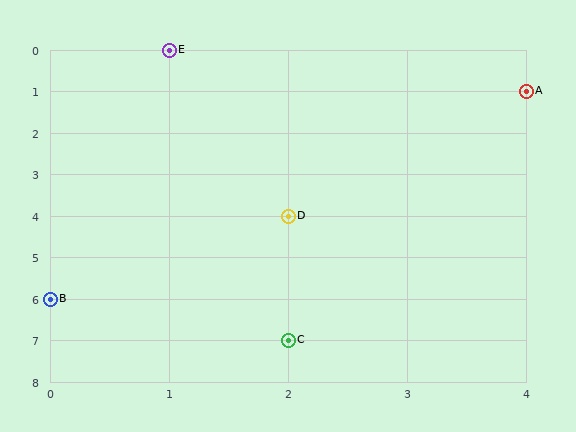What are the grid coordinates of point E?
Point E is at grid coordinates (1, 0).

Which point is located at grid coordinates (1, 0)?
Point E is at (1, 0).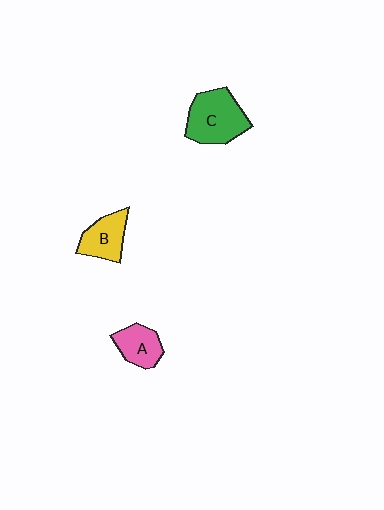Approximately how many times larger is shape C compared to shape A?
Approximately 1.7 times.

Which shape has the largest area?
Shape C (green).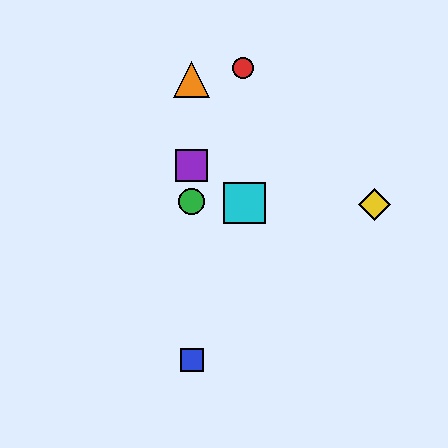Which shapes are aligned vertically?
The blue square, the green circle, the purple square, the orange triangle are aligned vertically.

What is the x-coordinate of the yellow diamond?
The yellow diamond is at x≈374.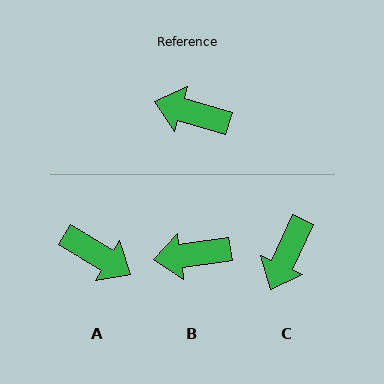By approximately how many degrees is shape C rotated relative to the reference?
Approximately 82 degrees counter-clockwise.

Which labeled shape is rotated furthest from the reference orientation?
A, about 165 degrees away.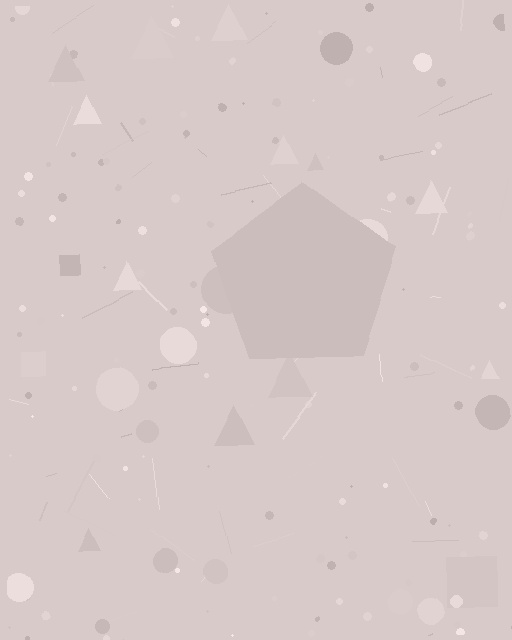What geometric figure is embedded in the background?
A pentagon is embedded in the background.